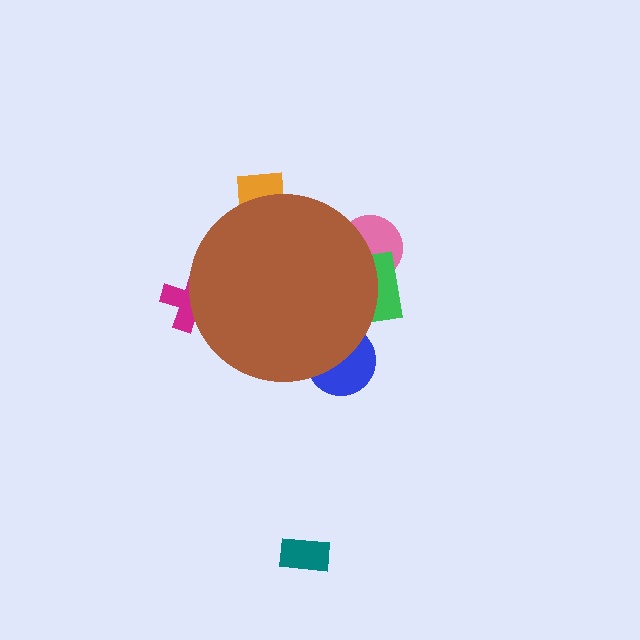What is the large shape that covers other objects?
A brown circle.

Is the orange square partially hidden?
Yes, the orange square is partially hidden behind the brown circle.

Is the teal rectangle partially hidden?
No, the teal rectangle is fully visible.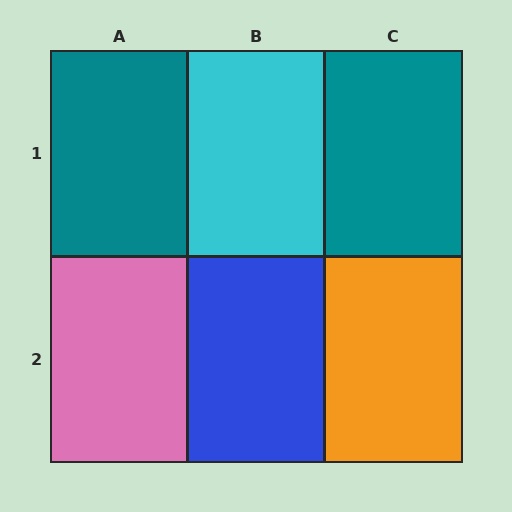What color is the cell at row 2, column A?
Pink.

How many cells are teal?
2 cells are teal.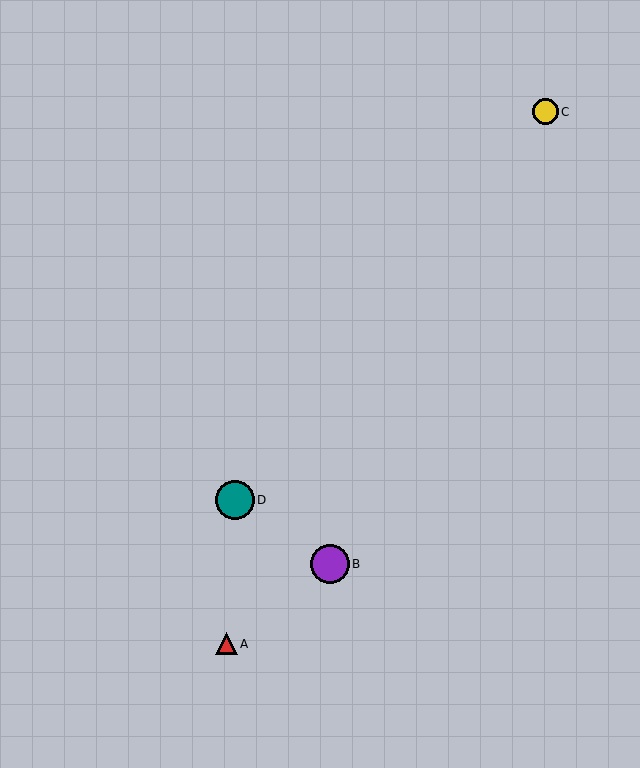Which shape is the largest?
The teal circle (labeled D) is the largest.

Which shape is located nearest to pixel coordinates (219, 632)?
The red triangle (labeled A) at (226, 644) is nearest to that location.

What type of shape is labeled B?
Shape B is a purple circle.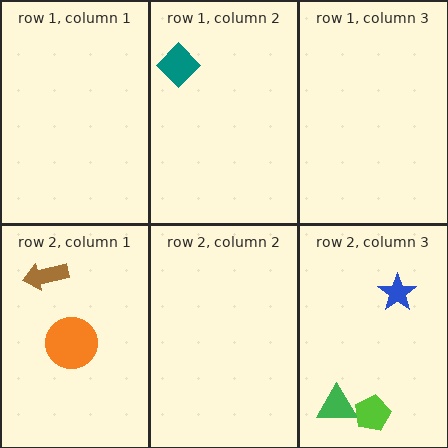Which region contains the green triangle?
The row 2, column 3 region.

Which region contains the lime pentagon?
The row 2, column 3 region.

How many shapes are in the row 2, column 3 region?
3.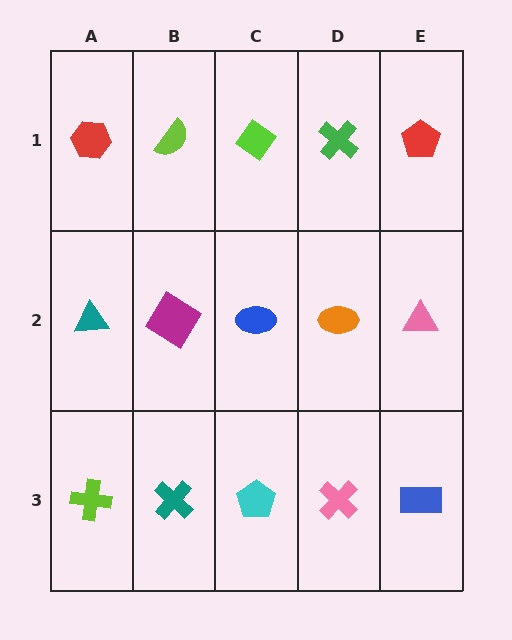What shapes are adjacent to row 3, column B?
A magenta diamond (row 2, column B), a lime cross (row 3, column A), a cyan pentagon (row 3, column C).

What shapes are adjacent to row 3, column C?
A blue ellipse (row 2, column C), a teal cross (row 3, column B), a pink cross (row 3, column D).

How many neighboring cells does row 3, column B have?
3.